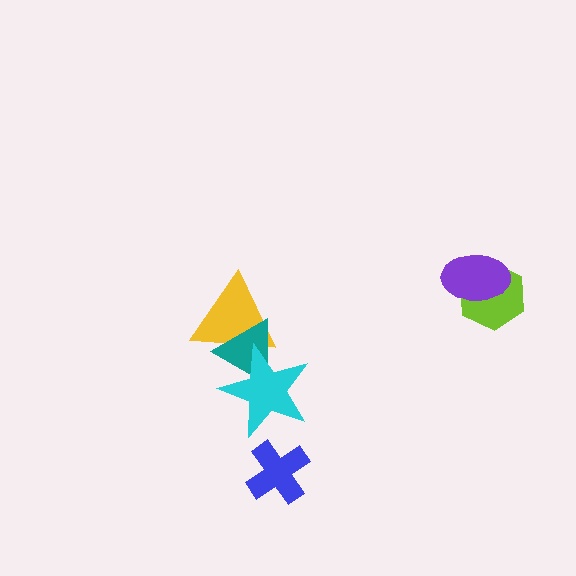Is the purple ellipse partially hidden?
No, no other shape covers it.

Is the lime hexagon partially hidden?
Yes, it is partially covered by another shape.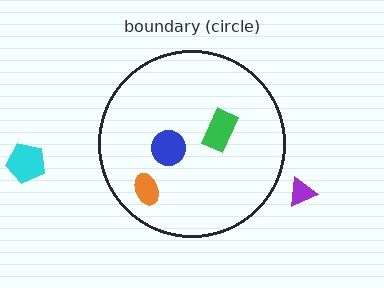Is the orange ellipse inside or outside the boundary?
Inside.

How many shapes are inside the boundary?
3 inside, 2 outside.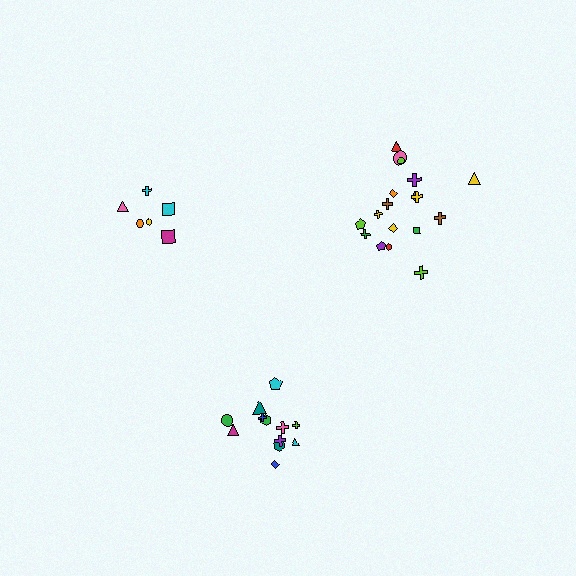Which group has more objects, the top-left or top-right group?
The top-right group.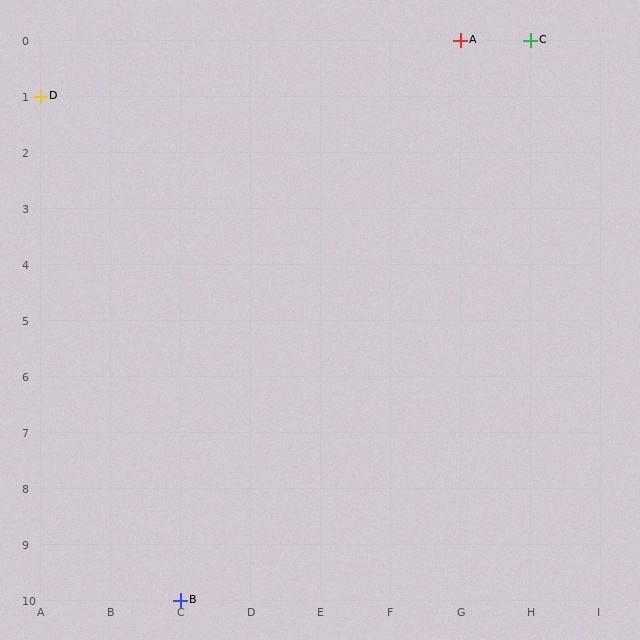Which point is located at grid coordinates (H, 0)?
Point C is at (H, 0).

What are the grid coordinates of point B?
Point B is at grid coordinates (C, 10).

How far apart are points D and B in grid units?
Points D and B are 2 columns and 9 rows apart (about 9.2 grid units diagonally).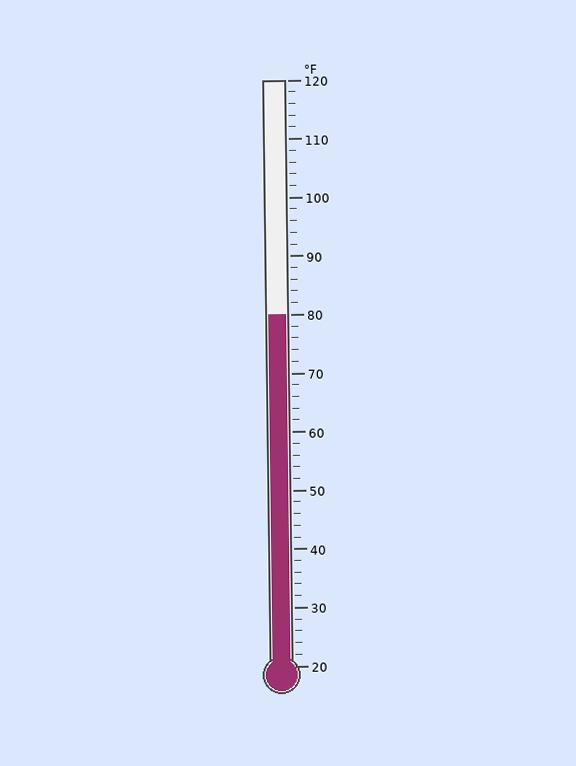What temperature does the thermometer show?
The thermometer shows approximately 80°F.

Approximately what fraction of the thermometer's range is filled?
The thermometer is filled to approximately 60% of its range.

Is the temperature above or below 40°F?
The temperature is above 40°F.